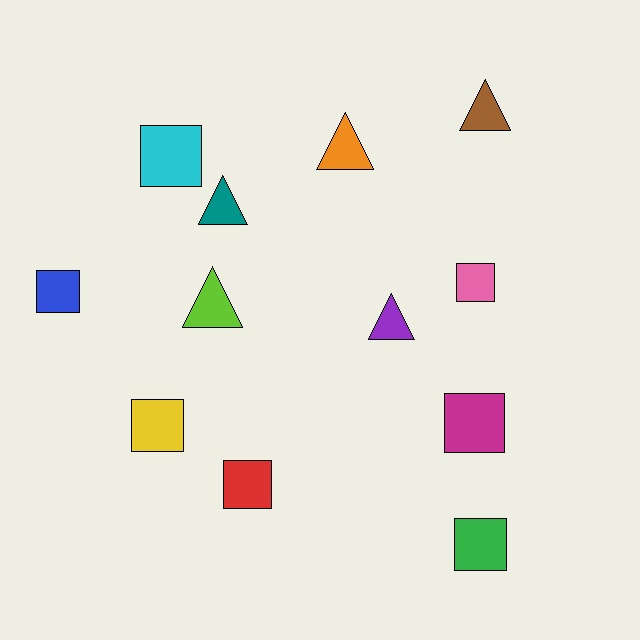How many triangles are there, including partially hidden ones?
There are 5 triangles.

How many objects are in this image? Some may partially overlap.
There are 12 objects.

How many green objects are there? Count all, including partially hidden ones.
There is 1 green object.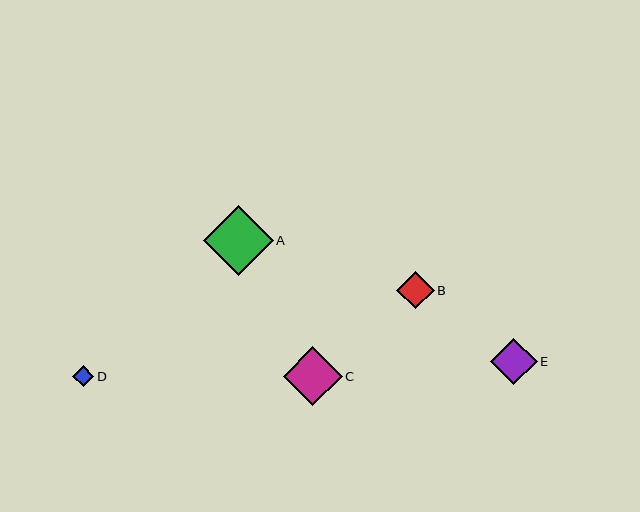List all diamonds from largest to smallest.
From largest to smallest: A, C, E, B, D.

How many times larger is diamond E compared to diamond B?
Diamond E is approximately 1.3 times the size of diamond B.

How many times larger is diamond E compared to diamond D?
Diamond E is approximately 2.2 times the size of diamond D.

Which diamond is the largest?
Diamond A is the largest with a size of approximately 70 pixels.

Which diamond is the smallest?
Diamond D is the smallest with a size of approximately 21 pixels.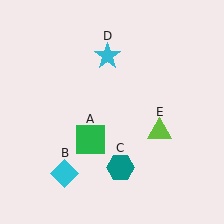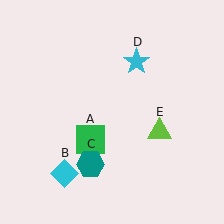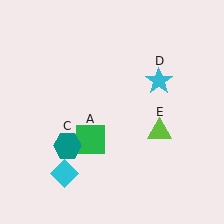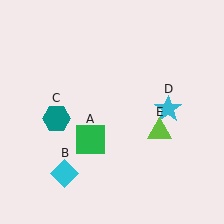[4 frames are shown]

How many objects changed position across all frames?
2 objects changed position: teal hexagon (object C), cyan star (object D).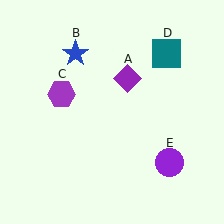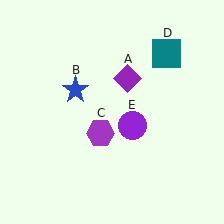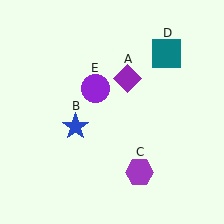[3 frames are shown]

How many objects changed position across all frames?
3 objects changed position: blue star (object B), purple hexagon (object C), purple circle (object E).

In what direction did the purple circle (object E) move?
The purple circle (object E) moved up and to the left.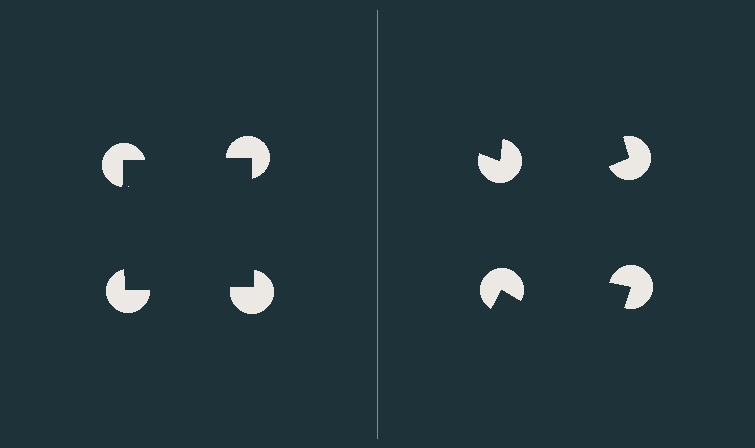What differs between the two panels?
The pac-man discs are positioned identically on both sides; only the wedge orientations differ. On the left they align to a square; on the right they are misaligned.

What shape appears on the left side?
An illusory square.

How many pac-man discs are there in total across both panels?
8 — 4 on each side.